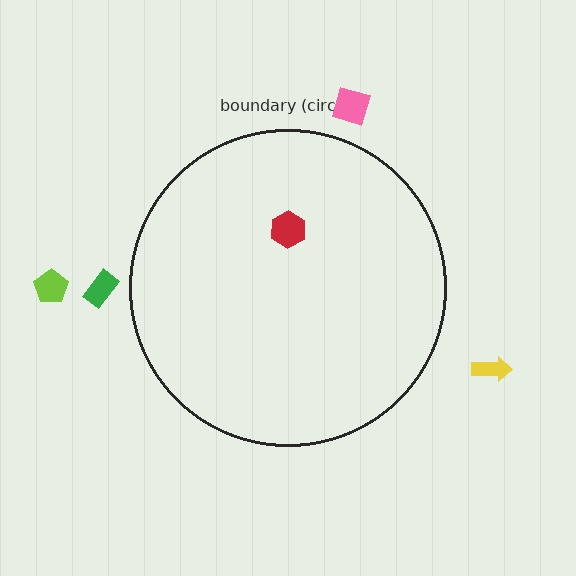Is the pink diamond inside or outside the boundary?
Outside.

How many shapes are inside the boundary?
1 inside, 4 outside.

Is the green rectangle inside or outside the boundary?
Outside.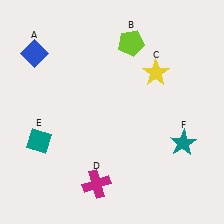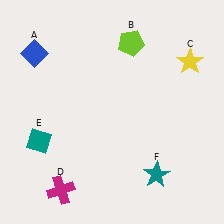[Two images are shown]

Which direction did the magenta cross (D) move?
The magenta cross (D) moved left.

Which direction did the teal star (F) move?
The teal star (F) moved down.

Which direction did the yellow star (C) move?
The yellow star (C) moved right.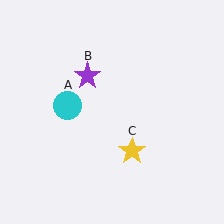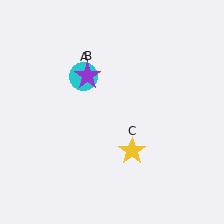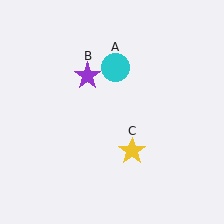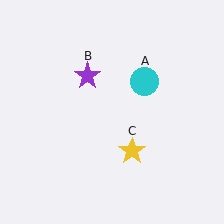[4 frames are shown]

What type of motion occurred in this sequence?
The cyan circle (object A) rotated clockwise around the center of the scene.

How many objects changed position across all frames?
1 object changed position: cyan circle (object A).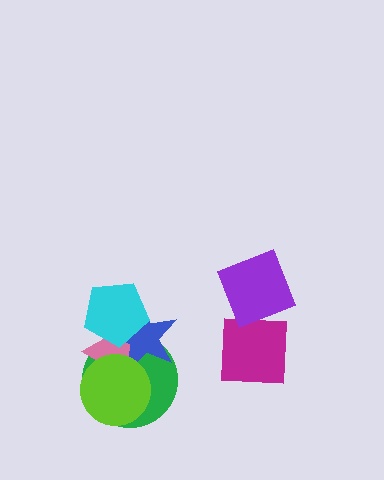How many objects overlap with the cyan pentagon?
3 objects overlap with the cyan pentagon.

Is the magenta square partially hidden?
Yes, it is partially covered by another shape.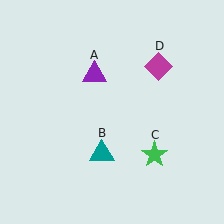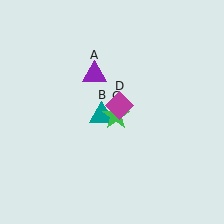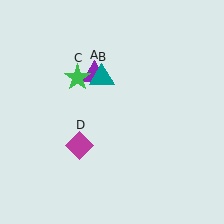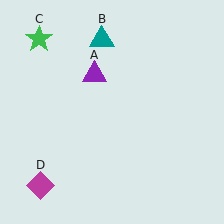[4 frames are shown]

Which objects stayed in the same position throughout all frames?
Purple triangle (object A) remained stationary.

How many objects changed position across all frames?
3 objects changed position: teal triangle (object B), green star (object C), magenta diamond (object D).